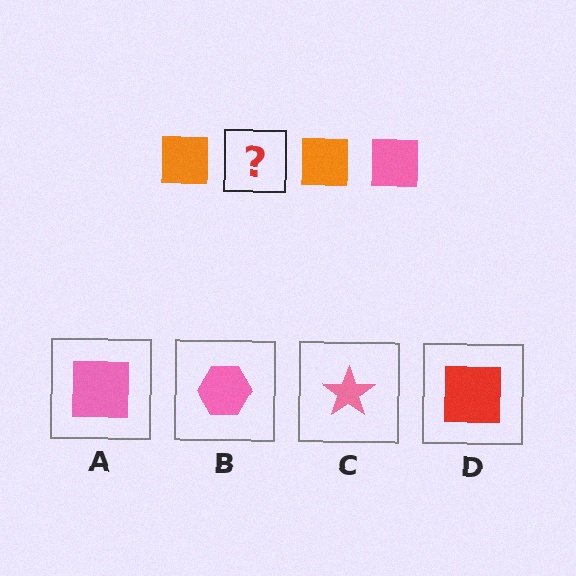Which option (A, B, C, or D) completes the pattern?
A.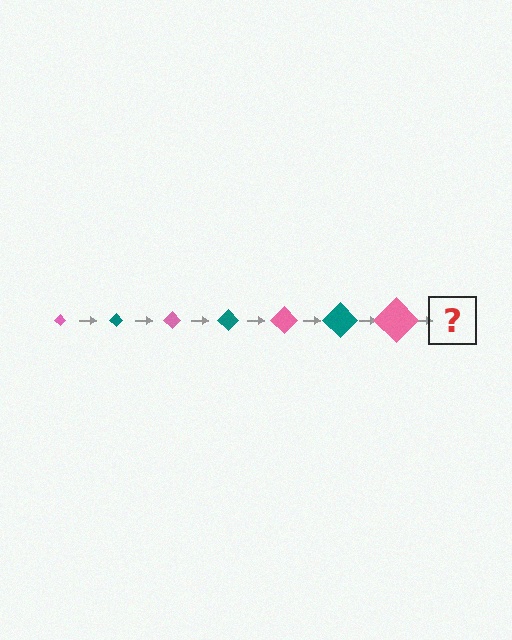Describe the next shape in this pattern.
It should be a teal diamond, larger than the previous one.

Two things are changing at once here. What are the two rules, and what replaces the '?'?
The two rules are that the diamond grows larger each step and the color cycles through pink and teal. The '?' should be a teal diamond, larger than the previous one.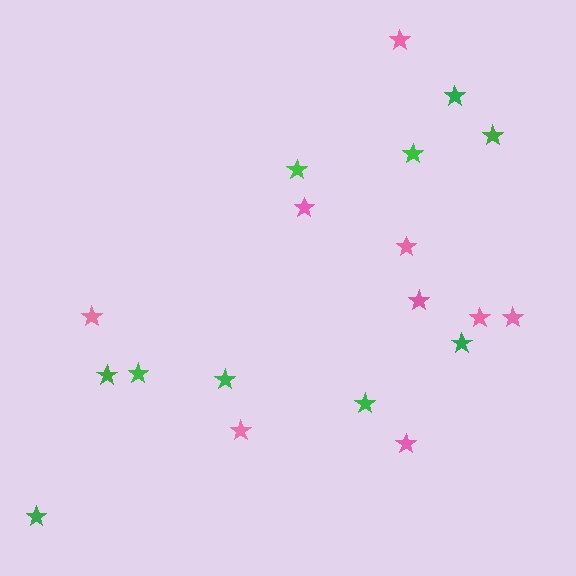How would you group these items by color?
There are 2 groups: one group of pink stars (9) and one group of green stars (10).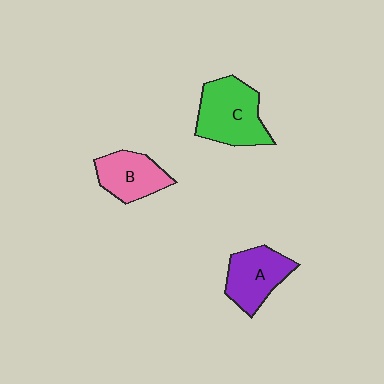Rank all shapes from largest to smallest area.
From largest to smallest: C (green), A (purple), B (pink).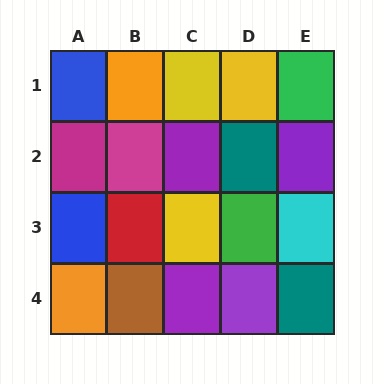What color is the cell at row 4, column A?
Orange.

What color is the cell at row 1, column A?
Blue.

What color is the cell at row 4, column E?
Teal.